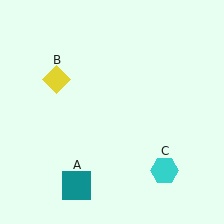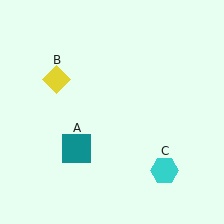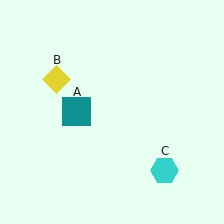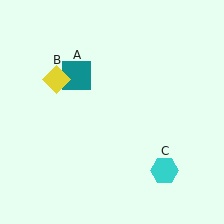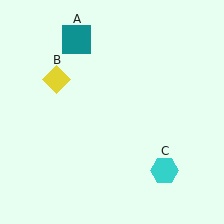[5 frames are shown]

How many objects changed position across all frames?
1 object changed position: teal square (object A).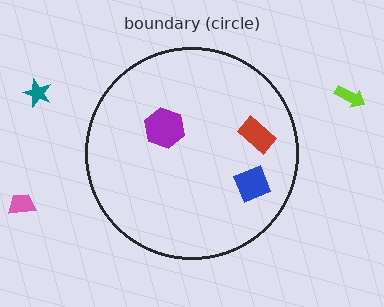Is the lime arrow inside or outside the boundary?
Outside.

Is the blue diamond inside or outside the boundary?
Inside.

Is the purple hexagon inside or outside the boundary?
Inside.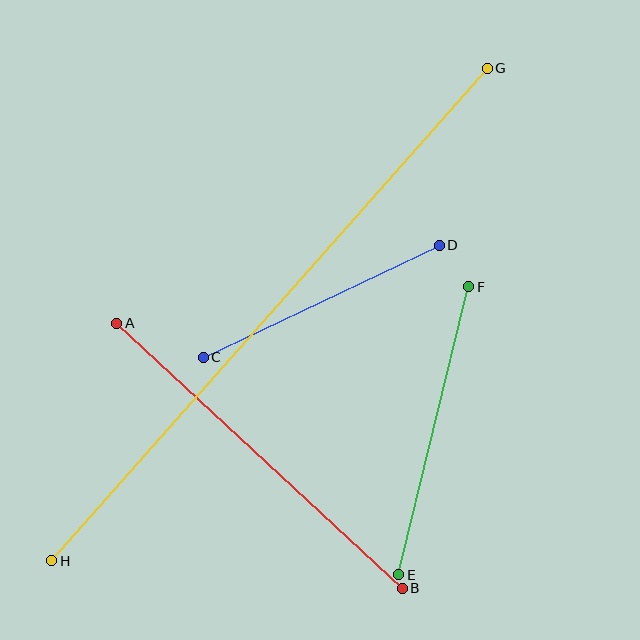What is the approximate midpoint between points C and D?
The midpoint is at approximately (321, 301) pixels.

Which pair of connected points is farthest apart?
Points G and H are farthest apart.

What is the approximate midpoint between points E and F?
The midpoint is at approximately (434, 431) pixels.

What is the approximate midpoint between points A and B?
The midpoint is at approximately (260, 456) pixels.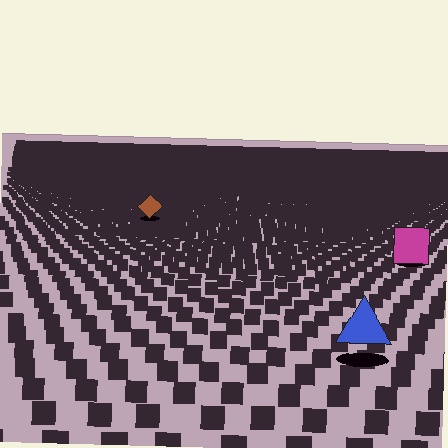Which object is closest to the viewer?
The blue triangle is closest. The texture marks near it are larger and more spread out.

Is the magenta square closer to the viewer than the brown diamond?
Yes. The magenta square is closer — you can tell from the texture gradient: the ground texture is coarser near it.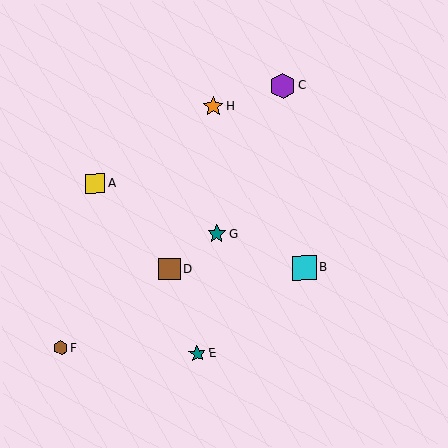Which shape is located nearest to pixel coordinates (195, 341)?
The teal star (labeled E) at (197, 354) is nearest to that location.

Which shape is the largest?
The purple hexagon (labeled C) is the largest.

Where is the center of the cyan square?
The center of the cyan square is at (304, 268).